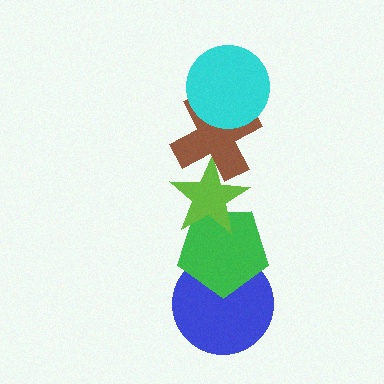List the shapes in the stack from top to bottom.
From top to bottom: the cyan circle, the brown cross, the lime star, the green pentagon, the blue circle.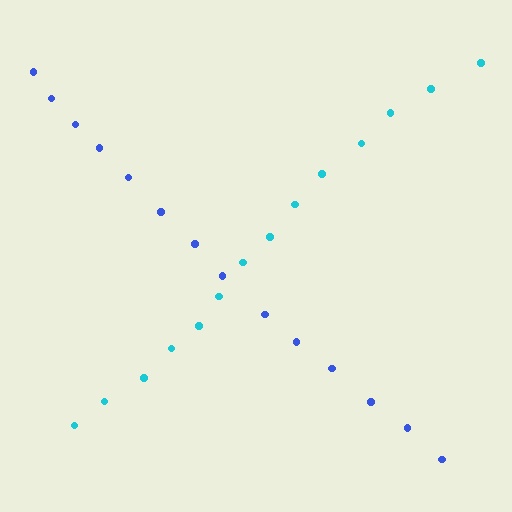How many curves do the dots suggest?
There are 2 distinct paths.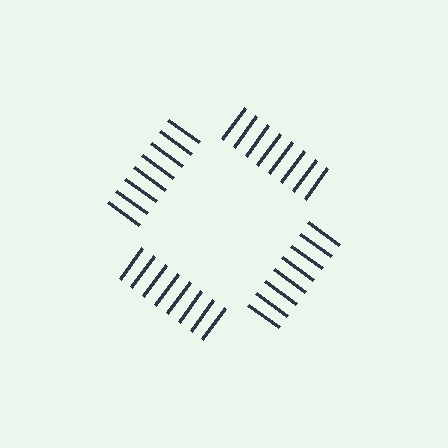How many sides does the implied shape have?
4 sides — the line-ends trace a square.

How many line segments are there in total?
32 — 8 along each of the 4 edges.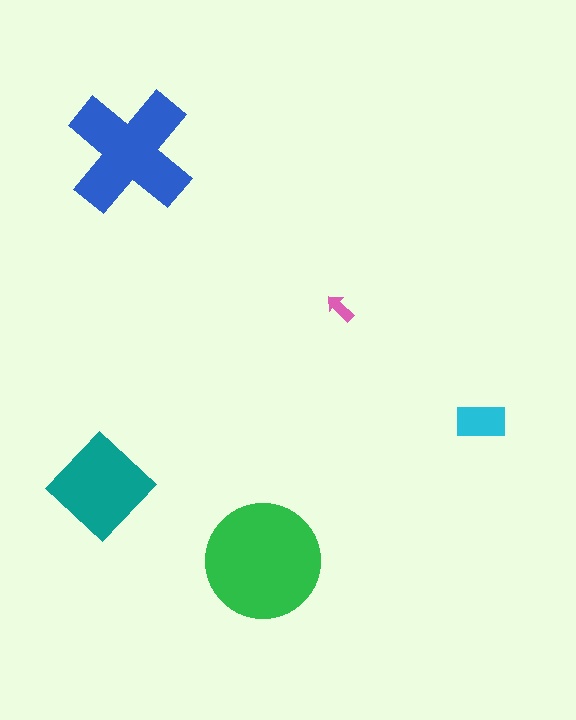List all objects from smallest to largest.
The pink arrow, the cyan rectangle, the teal diamond, the blue cross, the green circle.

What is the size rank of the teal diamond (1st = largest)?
3rd.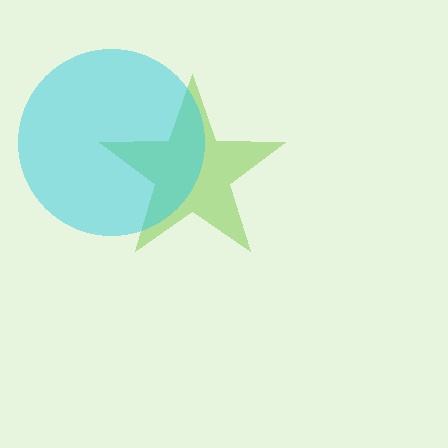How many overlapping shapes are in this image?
There are 2 overlapping shapes in the image.